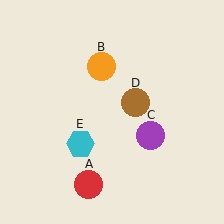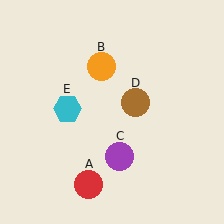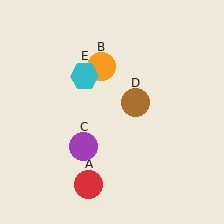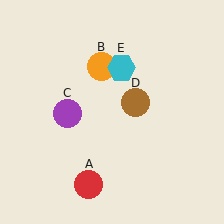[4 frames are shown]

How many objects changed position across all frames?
2 objects changed position: purple circle (object C), cyan hexagon (object E).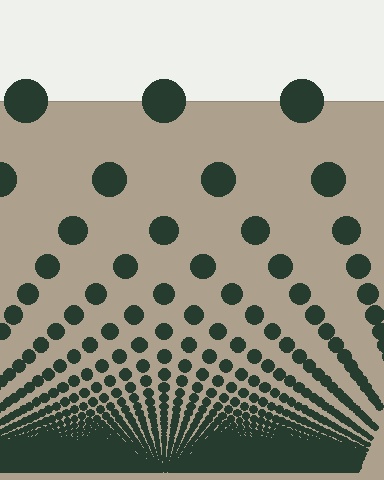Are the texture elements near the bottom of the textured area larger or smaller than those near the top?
Smaller. The gradient is inverted — elements near the bottom are smaller and denser.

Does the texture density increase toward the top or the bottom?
Density increases toward the bottom.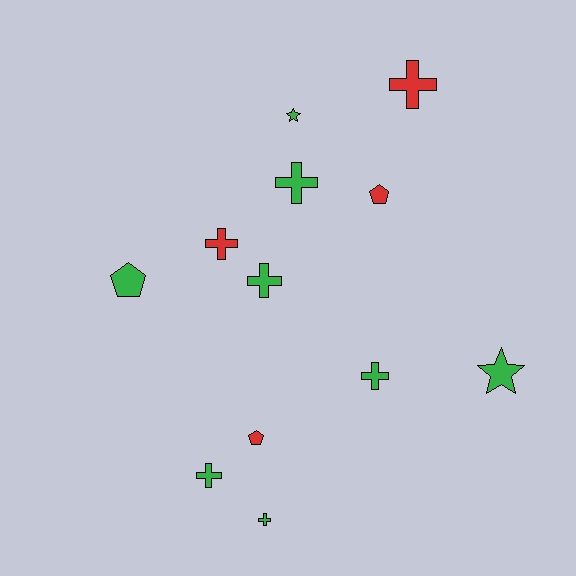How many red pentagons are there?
There are 2 red pentagons.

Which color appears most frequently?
Green, with 8 objects.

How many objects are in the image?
There are 12 objects.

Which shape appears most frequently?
Cross, with 7 objects.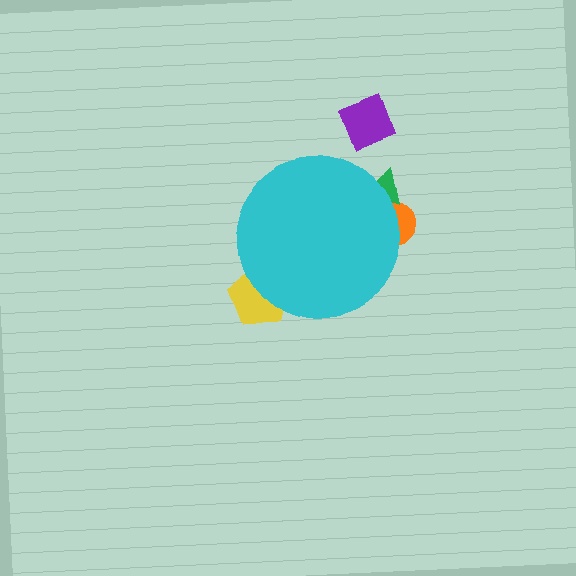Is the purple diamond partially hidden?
No, the purple diamond is fully visible.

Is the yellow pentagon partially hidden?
Yes, the yellow pentagon is partially hidden behind the cyan circle.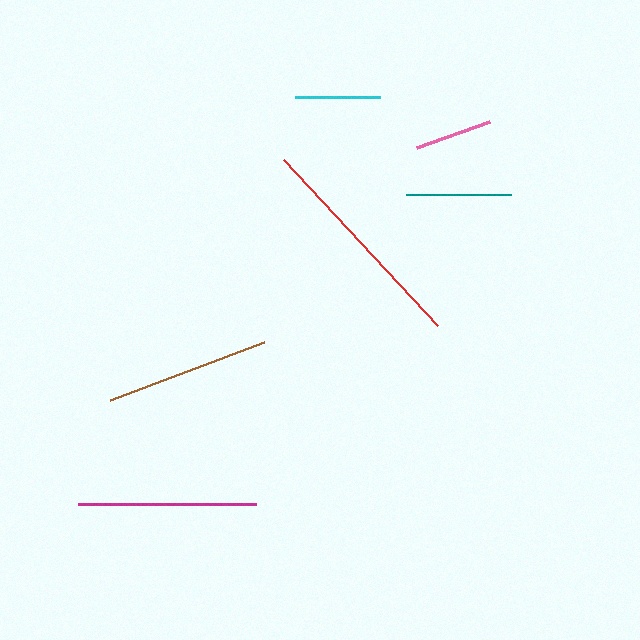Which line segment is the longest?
The red line is the longest at approximately 226 pixels.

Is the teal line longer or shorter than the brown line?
The brown line is longer than the teal line.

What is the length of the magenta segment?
The magenta segment is approximately 178 pixels long.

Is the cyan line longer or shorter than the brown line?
The brown line is longer than the cyan line.